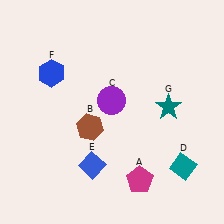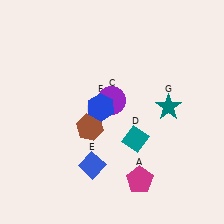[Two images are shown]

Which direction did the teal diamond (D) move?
The teal diamond (D) moved left.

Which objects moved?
The objects that moved are: the teal diamond (D), the blue hexagon (F).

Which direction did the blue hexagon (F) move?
The blue hexagon (F) moved right.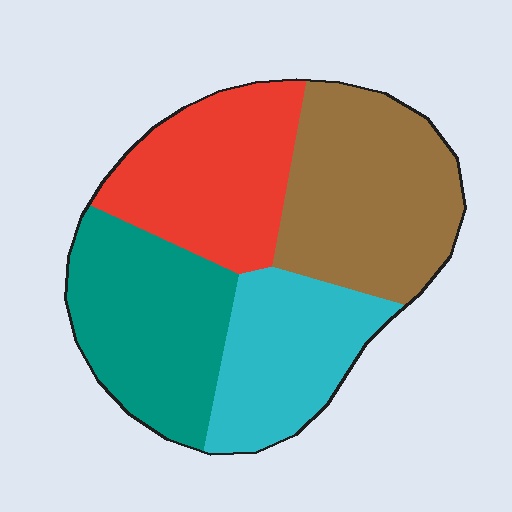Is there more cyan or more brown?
Brown.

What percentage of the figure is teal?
Teal covers around 25% of the figure.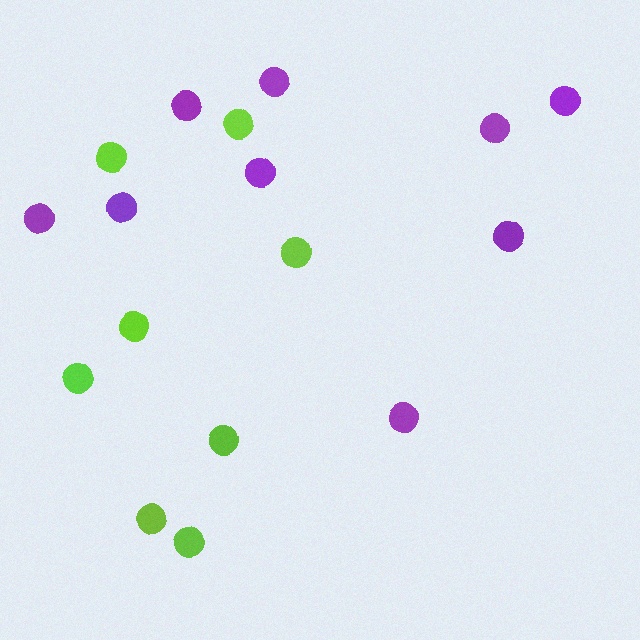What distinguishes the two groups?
There are 2 groups: one group of lime circles (8) and one group of purple circles (9).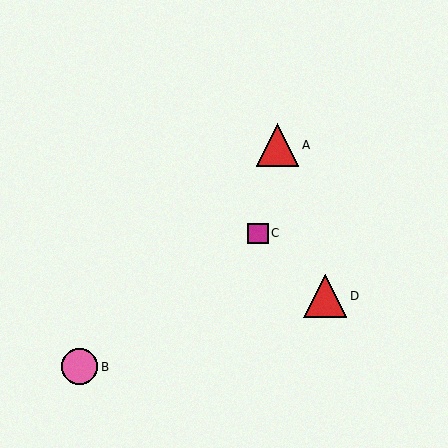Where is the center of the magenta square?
The center of the magenta square is at (258, 233).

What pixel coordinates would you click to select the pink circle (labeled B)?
Click at (80, 367) to select the pink circle B.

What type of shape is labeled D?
Shape D is a red triangle.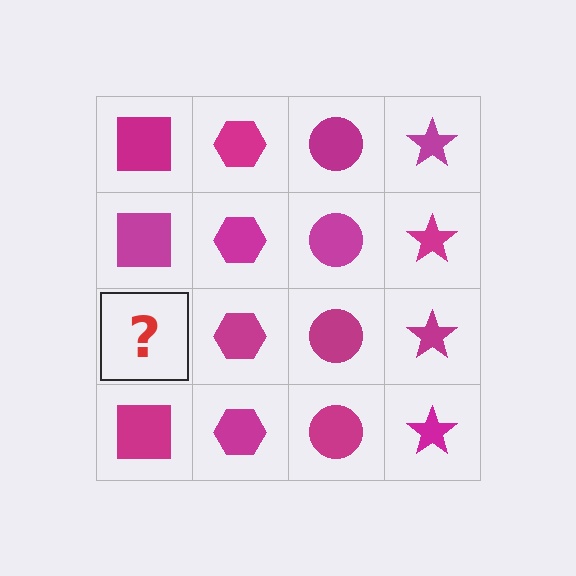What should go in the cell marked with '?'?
The missing cell should contain a magenta square.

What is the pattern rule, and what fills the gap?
The rule is that each column has a consistent shape. The gap should be filled with a magenta square.